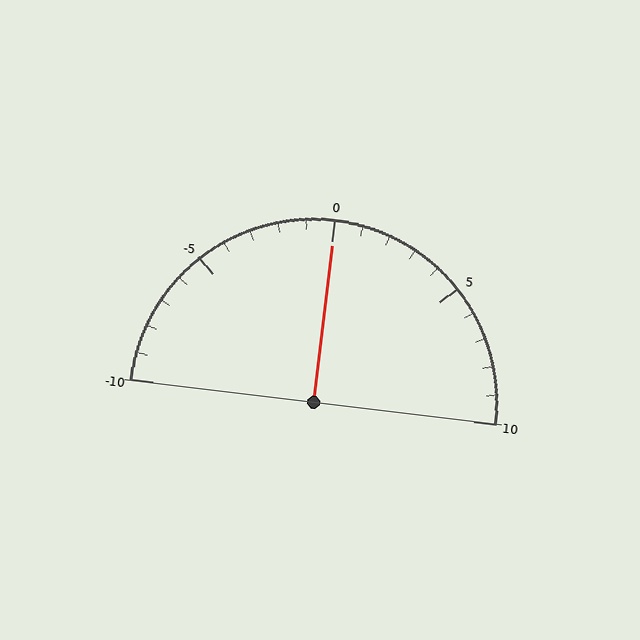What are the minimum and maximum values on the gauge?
The gauge ranges from -10 to 10.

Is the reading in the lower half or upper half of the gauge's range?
The reading is in the upper half of the range (-10 to 10).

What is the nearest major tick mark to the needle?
The nearest major tick mark is 0.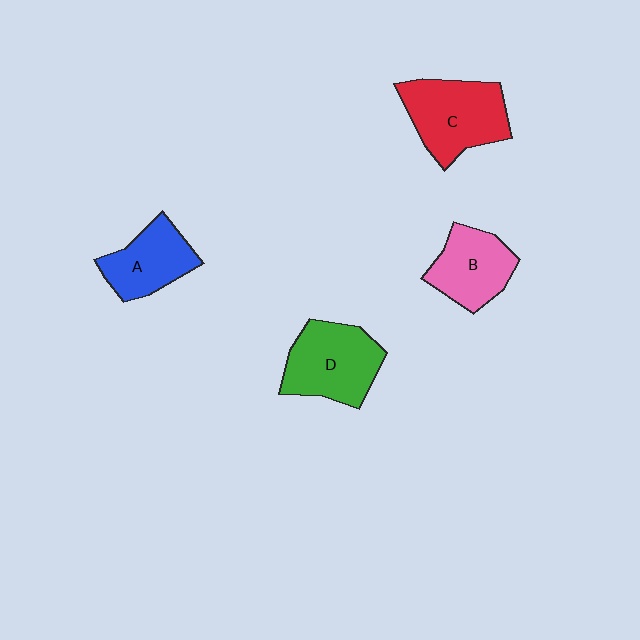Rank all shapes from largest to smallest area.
From largest to smallest: C (red), D (green), B (pink), A (blue).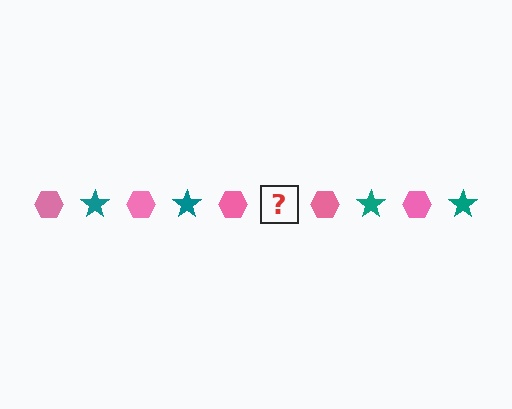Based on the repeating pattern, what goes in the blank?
The blank should be a teal star.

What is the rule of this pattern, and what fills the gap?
The rule is that the pattern alternates between pink hexagon and teal star. The gap should be filled with a teal star.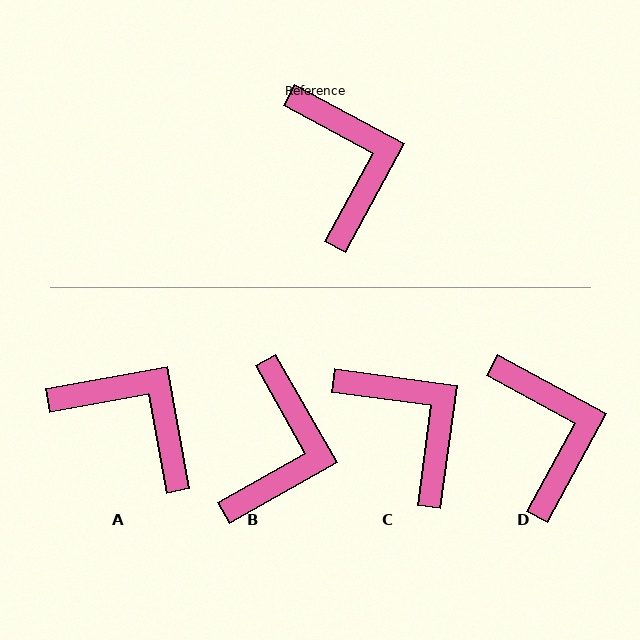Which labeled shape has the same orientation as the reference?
D.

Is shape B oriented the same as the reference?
No, it is off by about 32 degrees.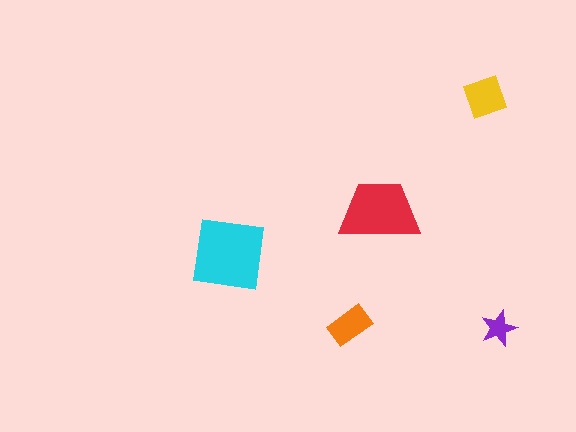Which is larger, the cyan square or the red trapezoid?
The cyan square.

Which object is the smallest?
The purple star.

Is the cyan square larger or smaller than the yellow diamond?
Larger.